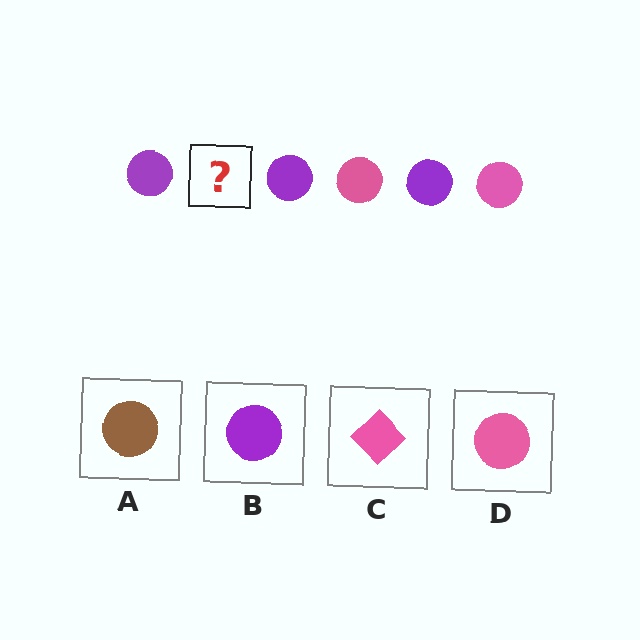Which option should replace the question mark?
Option D.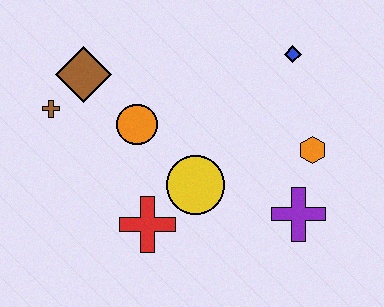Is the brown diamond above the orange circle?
Yes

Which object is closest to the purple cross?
The orange hexagon is closest to the purple cross.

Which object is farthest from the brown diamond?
The purple cross is farthest from the brown diamond.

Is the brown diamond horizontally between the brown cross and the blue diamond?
Yes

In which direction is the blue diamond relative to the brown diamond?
The blue diamond is to the right of the brown diamond.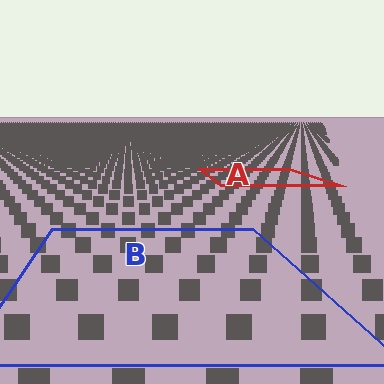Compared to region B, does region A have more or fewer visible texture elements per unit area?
Region A has more texture elements per unit area — they are packed more densely because it is farther away.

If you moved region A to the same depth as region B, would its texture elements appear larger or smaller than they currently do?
They would appear larger. At a closer depth, the same texture elements are projected at a bigger on-screen size.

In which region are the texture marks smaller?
The texture marks are smaller in region A, because it is farther away.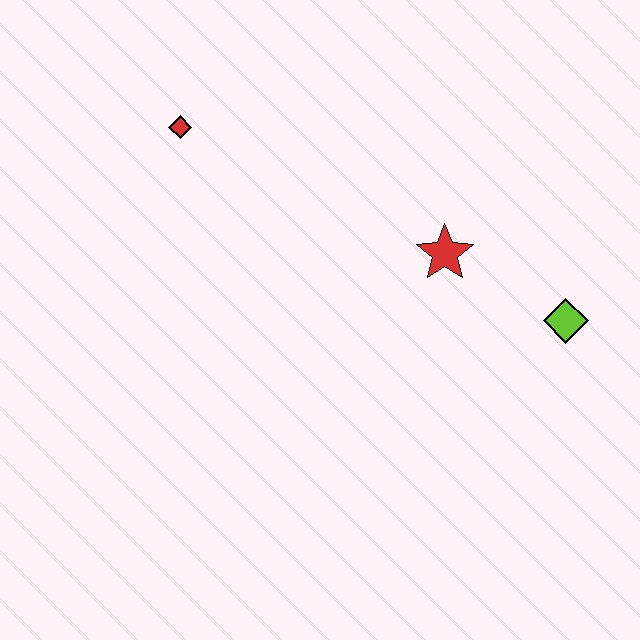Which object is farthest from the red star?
The red diamond is farthest from the red star.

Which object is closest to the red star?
The lime diamond is closest to the red star.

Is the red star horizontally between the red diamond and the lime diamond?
Yes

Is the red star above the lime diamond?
Yes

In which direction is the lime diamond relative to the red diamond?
The lime diamond is to the right of the red diamond.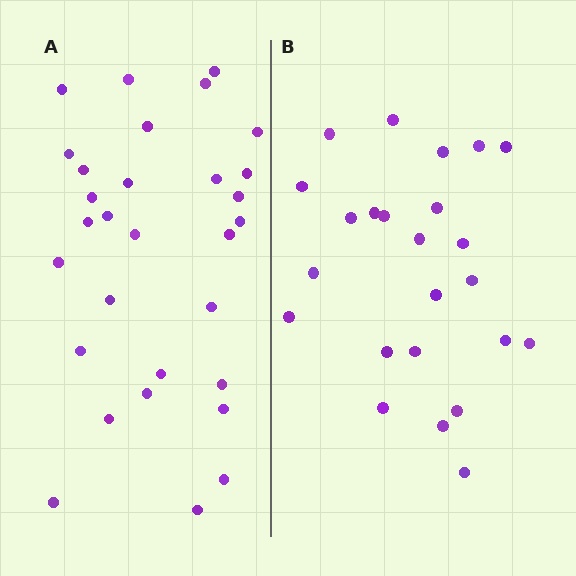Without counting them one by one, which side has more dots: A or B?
Region A (the left region) has more dots.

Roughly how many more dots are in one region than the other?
Region A has about 6 more dots than region B.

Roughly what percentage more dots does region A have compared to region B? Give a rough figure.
About 25% more.